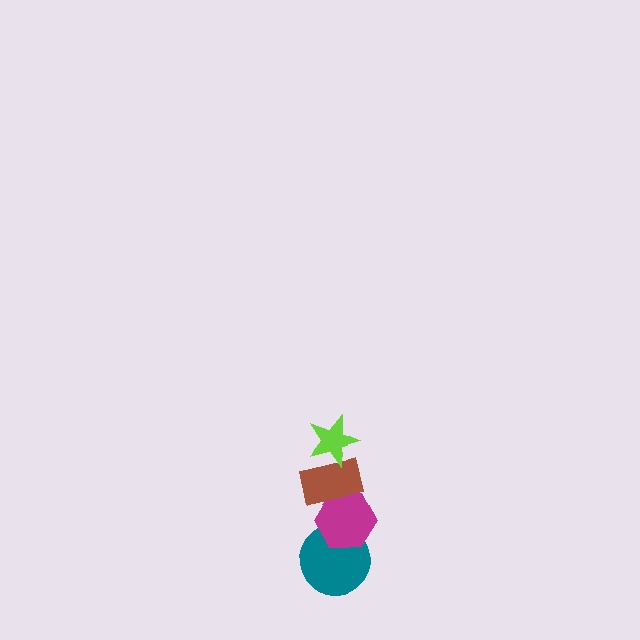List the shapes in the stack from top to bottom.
From top to bottom: the lime star, the brown rectangle, the magenta hexagon, the teal circle.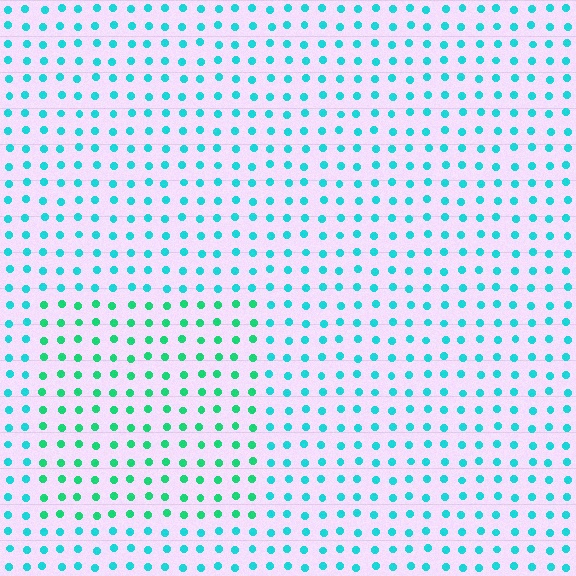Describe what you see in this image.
The image is filled with small cyan elements in a uniform arrangement. A rectangle-shaped region is visible where the elements are tinted to a slightly different hue, forming a subtle color boundary.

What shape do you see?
I see a rectangle.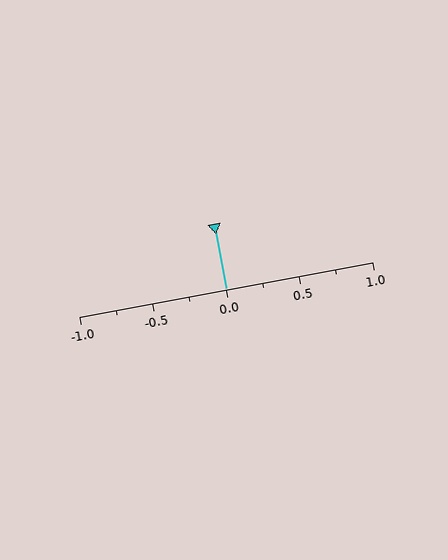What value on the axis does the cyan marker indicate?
The marker indicates approximately 0.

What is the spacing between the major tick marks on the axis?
The major ticks are spaced 0.5 apart.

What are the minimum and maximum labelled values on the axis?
The axis runs from -1.0 to 1.0.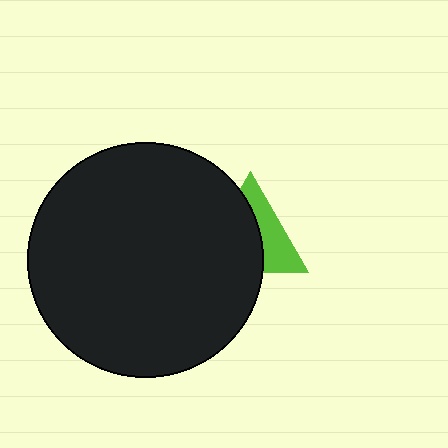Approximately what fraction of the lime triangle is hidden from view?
Roughly 58% of the lime triangle is hidden behind the black circle.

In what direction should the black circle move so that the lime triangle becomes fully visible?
The black circle should move left. That is the shortest direction to clear the overlap and leave the lime triangle fully visible.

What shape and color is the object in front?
The object in front is a black circle.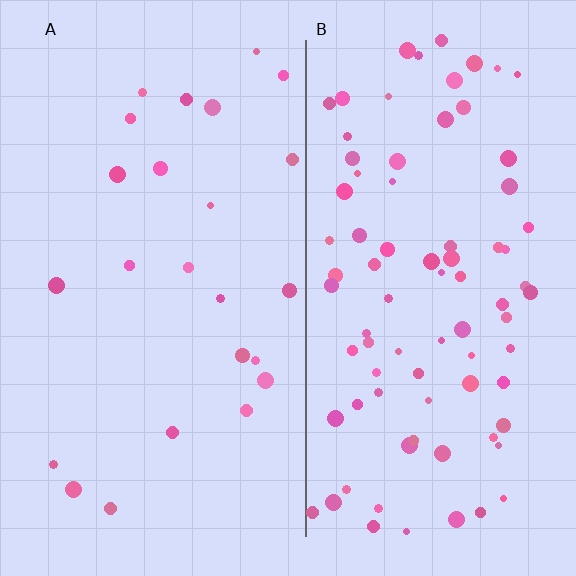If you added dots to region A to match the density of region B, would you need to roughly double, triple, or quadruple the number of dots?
Approximately quadruple.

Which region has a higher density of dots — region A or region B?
B (the right).